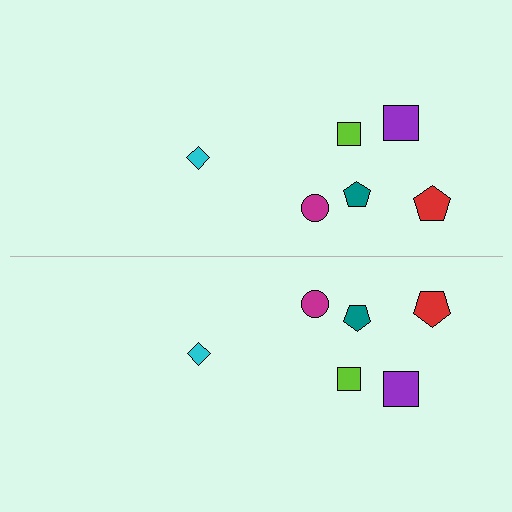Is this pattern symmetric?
Yes, this pattern has bilateral (reflection) symmetry.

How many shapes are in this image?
There are 12 shapes in this image.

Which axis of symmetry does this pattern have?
The pattern has a horizontal axis of symmetry running through the center of the image.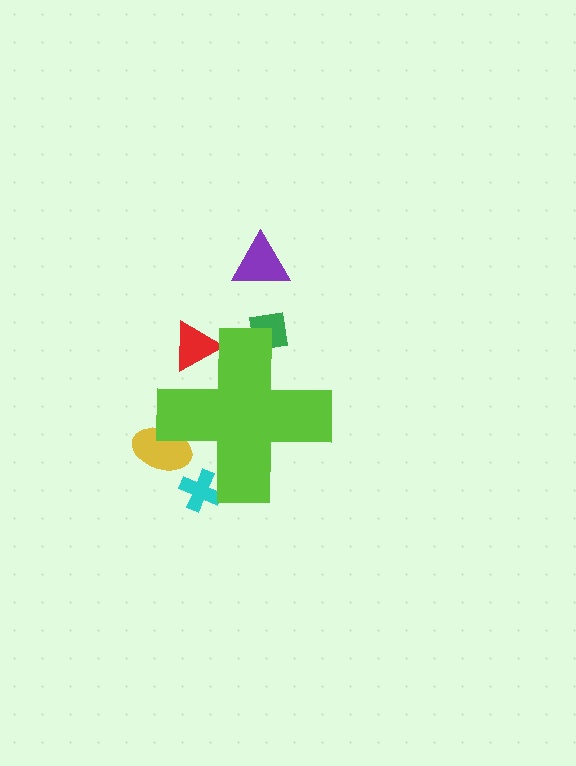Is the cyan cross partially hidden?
Yes, the cyan cross is partially hidden behind the lime cross.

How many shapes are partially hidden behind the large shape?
4 shapes are partially hidden.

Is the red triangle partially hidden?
Yes, the red triangle is partially hidden behind the lime cross.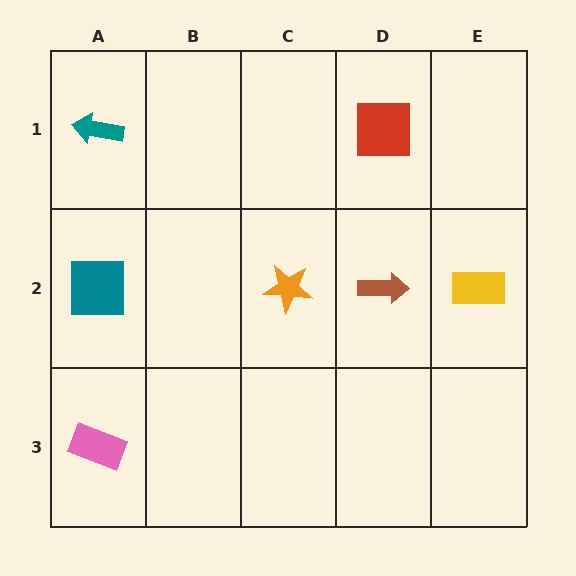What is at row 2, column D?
A brown arrow.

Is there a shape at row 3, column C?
No, that cell is empty.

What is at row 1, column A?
A teal arrow.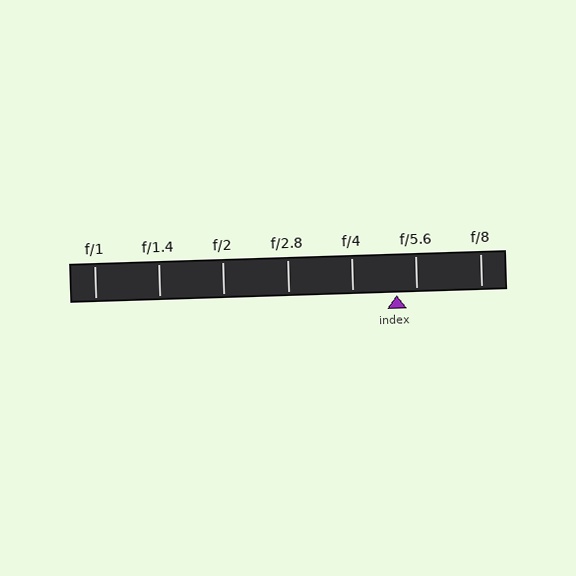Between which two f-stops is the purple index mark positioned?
The index mark is between f/4 and f/5.6.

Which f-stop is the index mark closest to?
The index mark is closest to f/5.6.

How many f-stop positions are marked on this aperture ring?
There are 7 f-stop positions marked.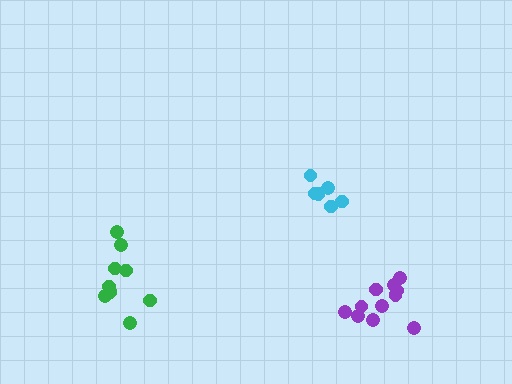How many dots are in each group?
Group 1: 11 dots, Group 2: 6 dots, Group 3: 9 dots (26 total).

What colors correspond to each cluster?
The clusters are colored: purple, cyan, green.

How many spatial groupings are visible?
There are 3 spatial groupings.